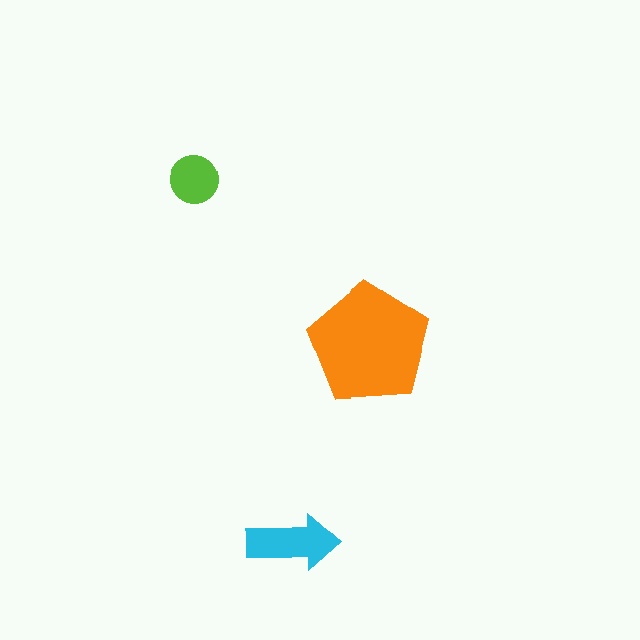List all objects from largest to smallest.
The orange pentagon, the cyan arrow, the lime circle.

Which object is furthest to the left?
The lime circle is leftmost.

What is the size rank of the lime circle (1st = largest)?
3rd.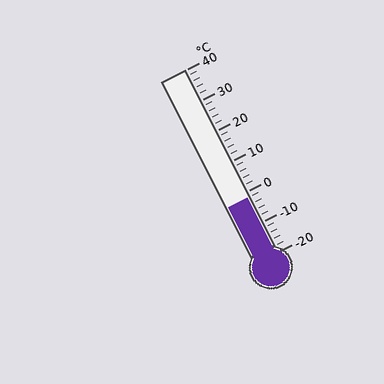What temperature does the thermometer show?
The thermometer shows approximately -2°C.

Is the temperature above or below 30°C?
The temperature is below 30°C.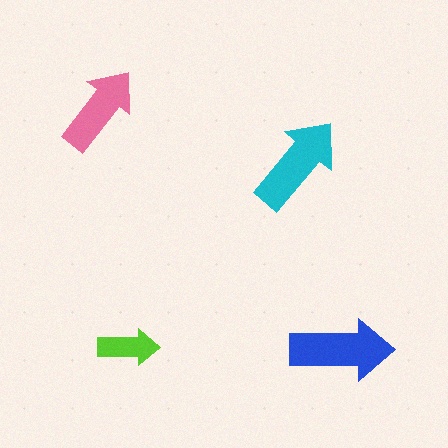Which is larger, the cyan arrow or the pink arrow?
The cyan one.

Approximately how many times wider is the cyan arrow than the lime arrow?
About 1.5 times wider.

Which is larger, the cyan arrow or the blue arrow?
The blue one.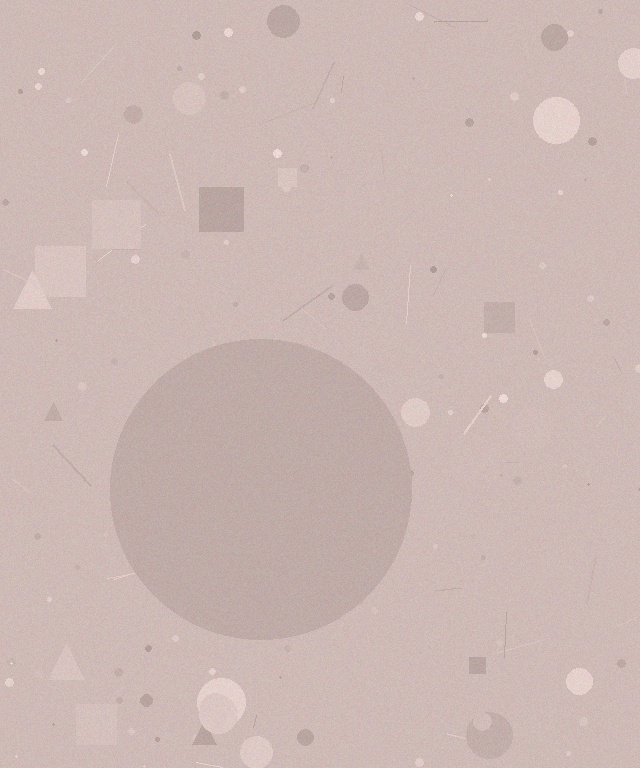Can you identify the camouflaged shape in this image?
The camouflaged shape is a circle.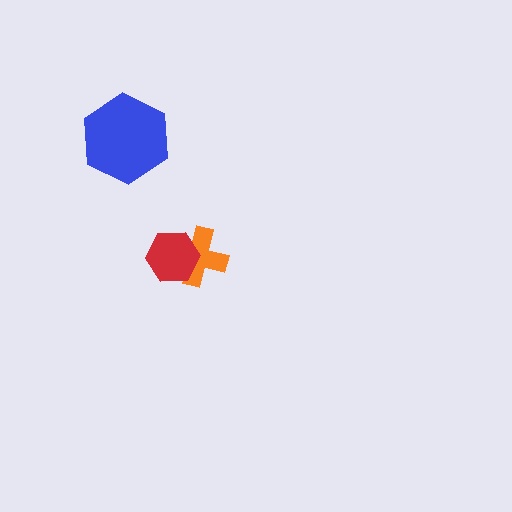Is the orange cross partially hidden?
Yes, it is partially covered by another shape.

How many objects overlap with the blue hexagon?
0 objects overlap with the blue hexagon.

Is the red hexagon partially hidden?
No, no other shape covers it.